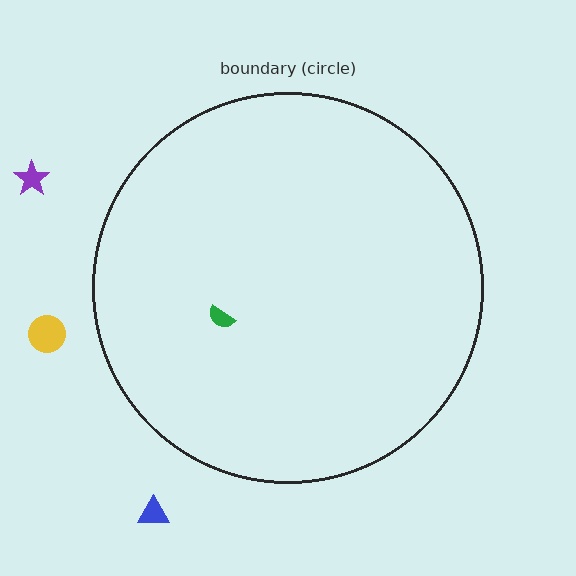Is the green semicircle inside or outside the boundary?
Inside.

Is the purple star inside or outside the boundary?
Outside.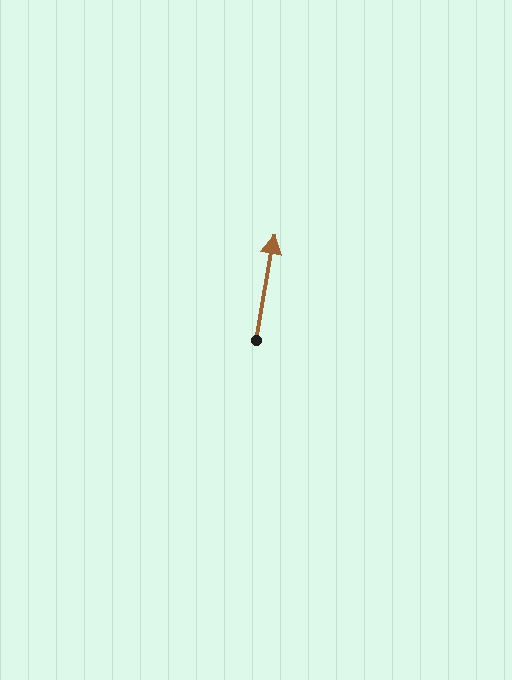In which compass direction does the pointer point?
North.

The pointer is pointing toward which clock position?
Roughly 12 o'clock.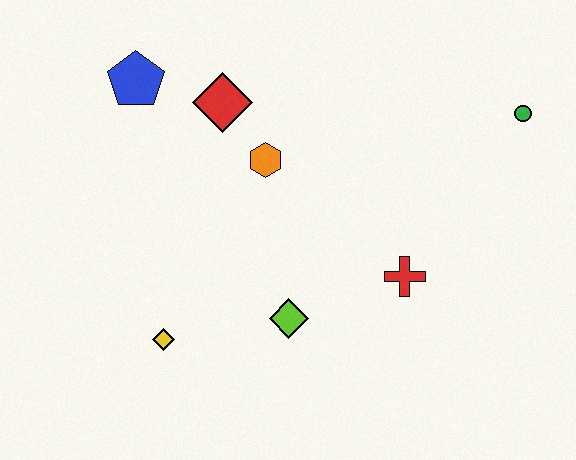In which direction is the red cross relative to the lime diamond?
The red cross is to the right of the lime diamond.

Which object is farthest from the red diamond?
The green circle is farthest from the red diamond.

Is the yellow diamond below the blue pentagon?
Yes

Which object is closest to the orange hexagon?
The red diamond is closest to the orange hexagon.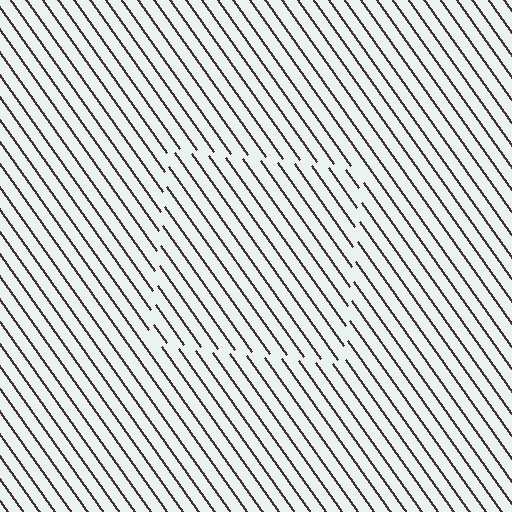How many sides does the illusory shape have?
4 sides — the line-ends trace a square.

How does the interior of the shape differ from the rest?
The interior of the shape contains the same grating, shifted by half a period — the contour is defined by the phase discontinuity where line-ends from the inner and outer gratings abut.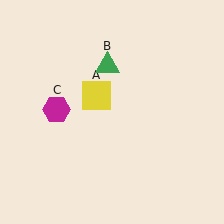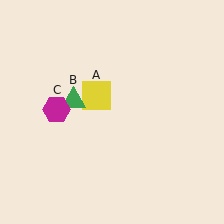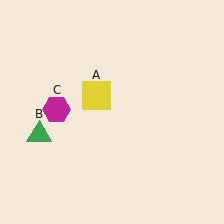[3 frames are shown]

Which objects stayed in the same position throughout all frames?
Yellow square (object A) and magenta hexagon (object C) remained stationary.